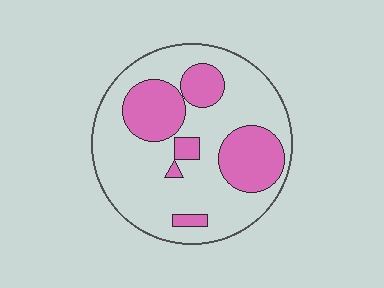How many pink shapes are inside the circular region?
6.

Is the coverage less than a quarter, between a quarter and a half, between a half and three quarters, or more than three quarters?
Between a quarter and a half.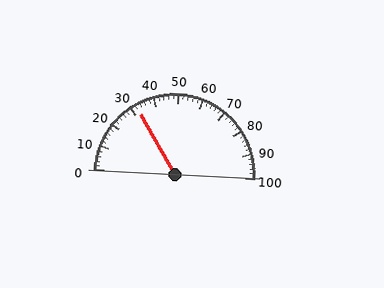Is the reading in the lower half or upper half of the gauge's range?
The reading is in the lower half of the range (0 to 100).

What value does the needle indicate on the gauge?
The needle indicates approximately 32.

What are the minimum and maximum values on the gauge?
The gauge ranges from 0 to 100.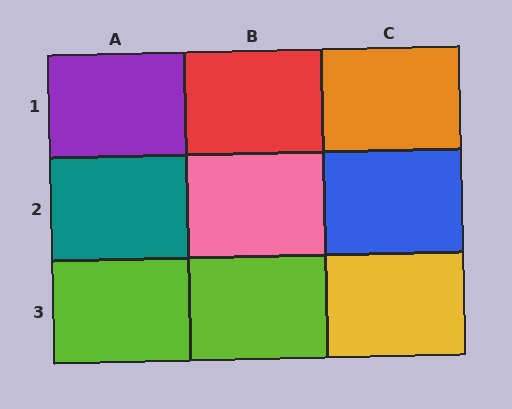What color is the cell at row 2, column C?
Blue.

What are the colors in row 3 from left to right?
Lime, lime, yellow.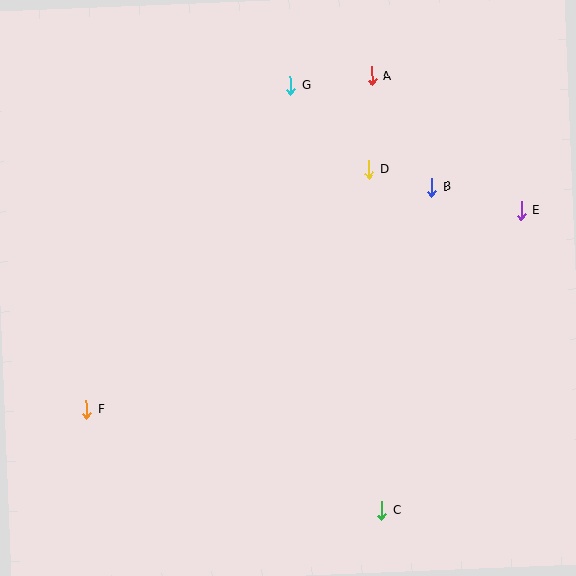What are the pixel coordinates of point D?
Point D is at (369, 169).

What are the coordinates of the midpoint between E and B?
The midpoint between E and B is at (477, 199).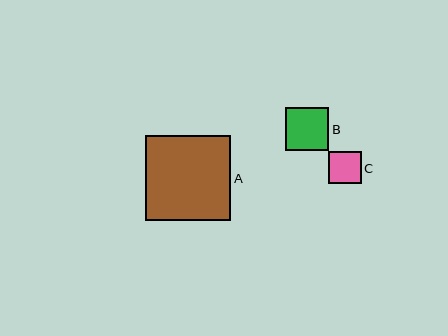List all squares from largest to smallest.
From largest to smallest: A, B, C.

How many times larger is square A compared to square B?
Square A is approximately 2.0 times the size of square B.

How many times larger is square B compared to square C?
Square B is approximately 1.3 times the size of square C.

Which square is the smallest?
Square C is the smallest with a size of approximately 33 pixels.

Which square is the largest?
Square A is the largest with a size of approximately 85 pixels.